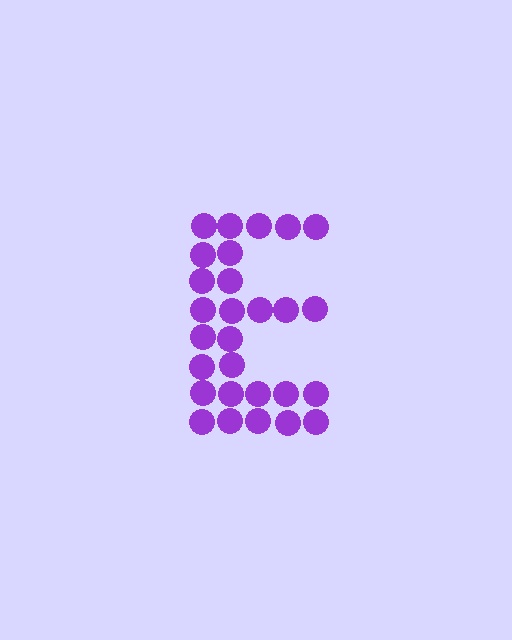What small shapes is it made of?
It is made of small circles.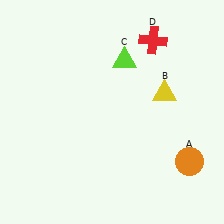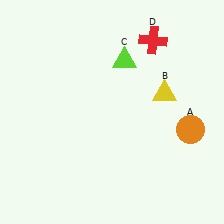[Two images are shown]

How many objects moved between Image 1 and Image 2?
1 object moved between the two images.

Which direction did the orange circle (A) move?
The orange circle (A) moved up.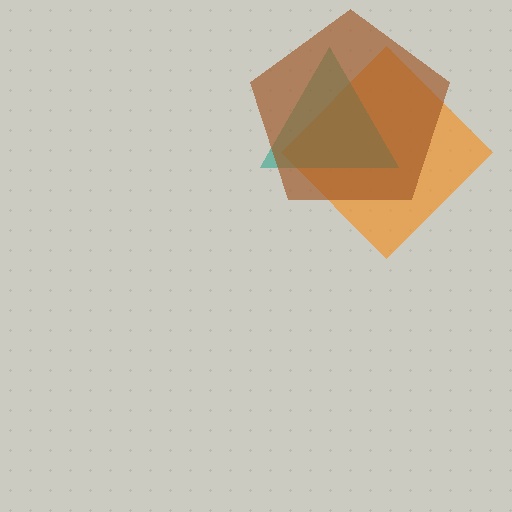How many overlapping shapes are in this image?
There are 3 overlapping shapes in the image.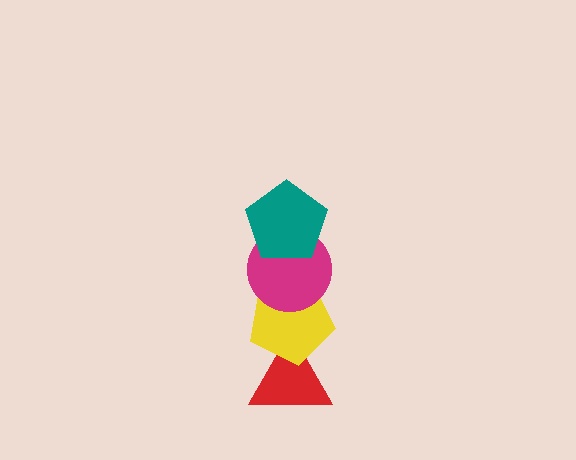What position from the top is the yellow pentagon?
The yellow pentagon is 3rd from the top.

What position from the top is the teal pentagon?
The teal pentagon is 1st from the top.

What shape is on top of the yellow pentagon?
The magenta circle is on top of the yellow pentagon.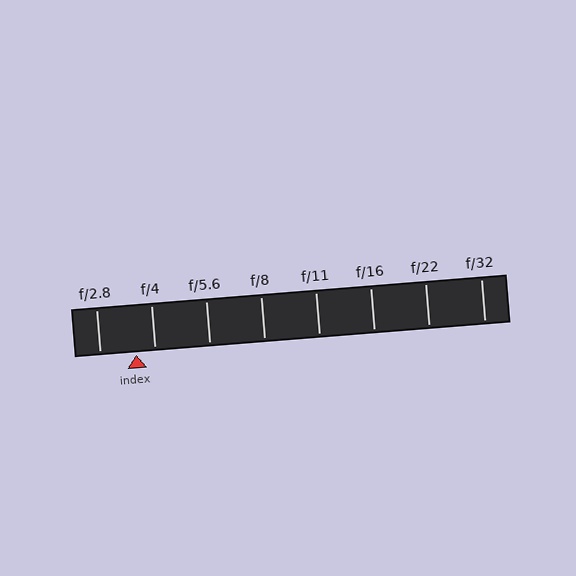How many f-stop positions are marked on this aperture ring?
There are 8 f-stop positions marked.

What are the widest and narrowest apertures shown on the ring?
The widest aperture shown is f/2.8 and the narrowest is f/32.